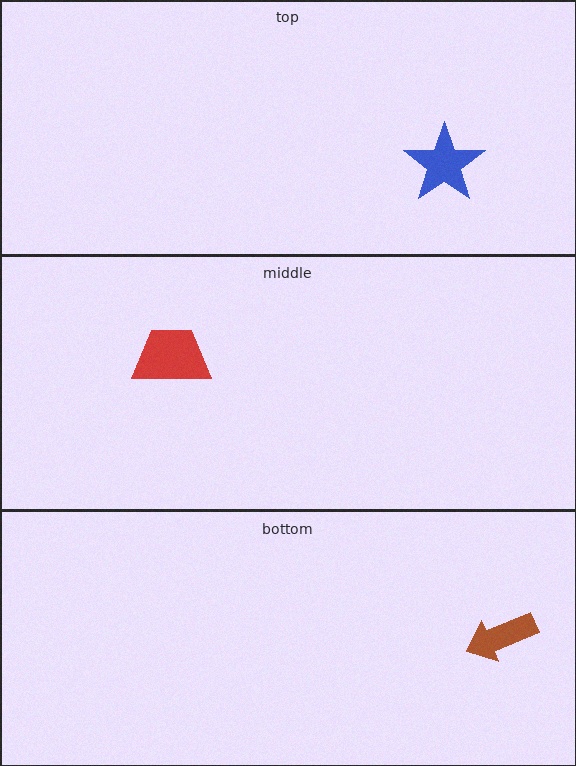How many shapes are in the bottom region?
1.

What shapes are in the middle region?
The red trapezoid.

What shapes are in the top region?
The blue star.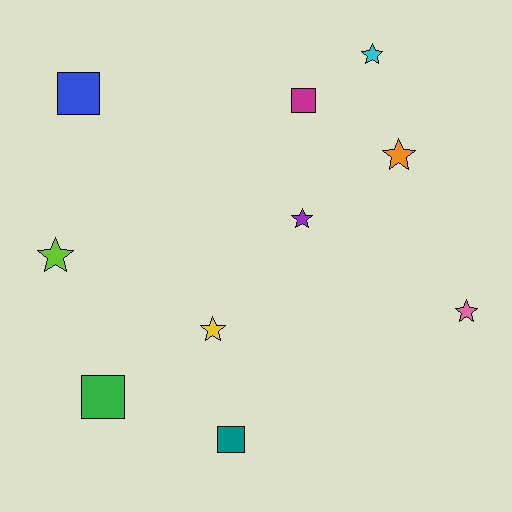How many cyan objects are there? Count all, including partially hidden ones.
There is 1 cyan object.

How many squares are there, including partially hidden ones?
There are 4 squares.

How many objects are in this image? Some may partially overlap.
There are 10 objects.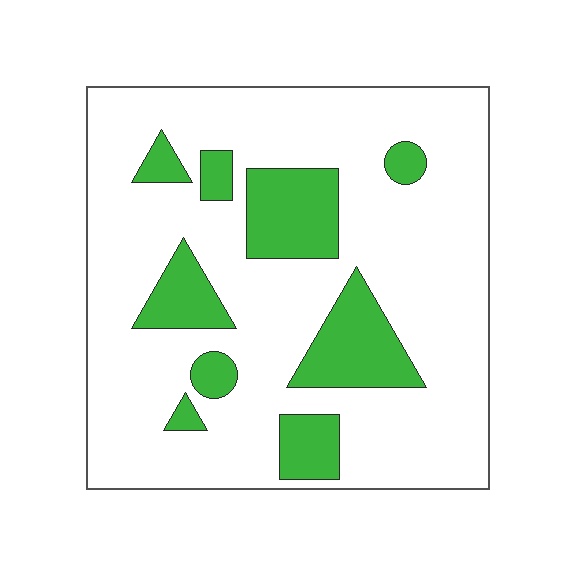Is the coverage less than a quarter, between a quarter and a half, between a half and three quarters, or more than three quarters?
Less than a quarter.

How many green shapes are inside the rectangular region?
9.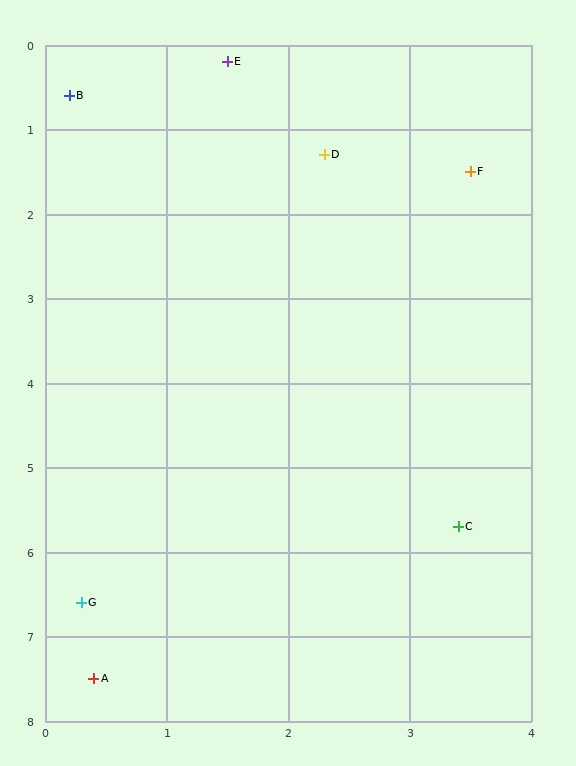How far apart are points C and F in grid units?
Points C and F are about 4.2 grid units apart.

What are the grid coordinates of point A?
Point A is at approximately (0.4, 7.5).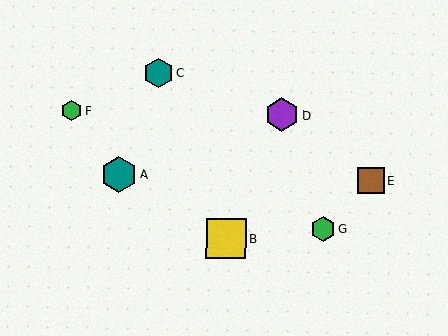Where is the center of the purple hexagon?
The center of the purple hexagon is at (282, 115).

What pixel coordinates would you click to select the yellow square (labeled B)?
Click at (226, 238) to select the yellow square B.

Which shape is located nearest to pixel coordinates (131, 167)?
The teal hexagon (labeled A) at (118, 174) is nearest to that location.